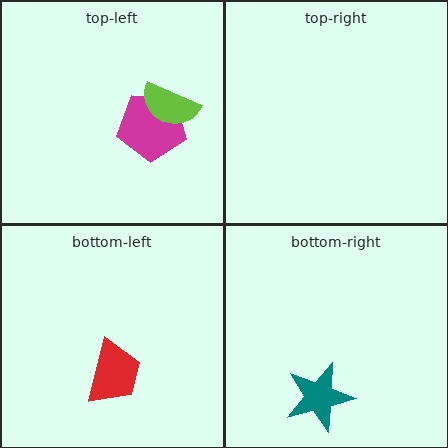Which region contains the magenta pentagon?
The top-left region.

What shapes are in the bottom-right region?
The teal star.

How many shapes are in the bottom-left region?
1.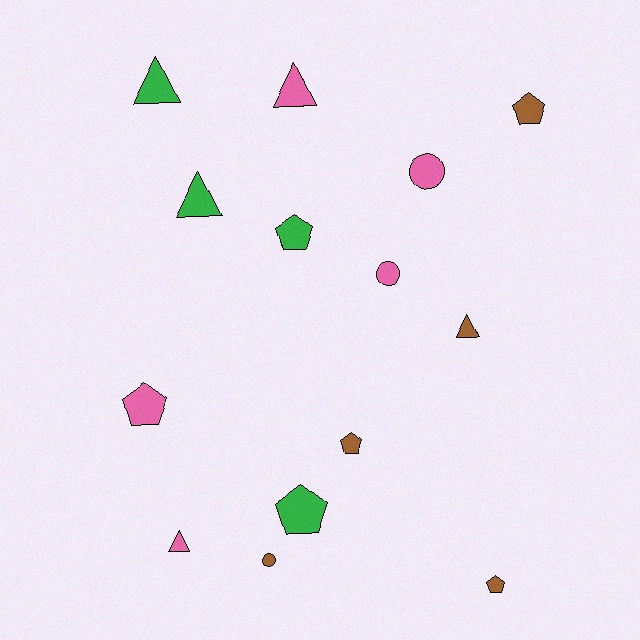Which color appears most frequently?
Brown, with 5 objects.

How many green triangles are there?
There are 2 green triangles.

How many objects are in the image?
There are 14 objects.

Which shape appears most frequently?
Pentagon, with 6 objects.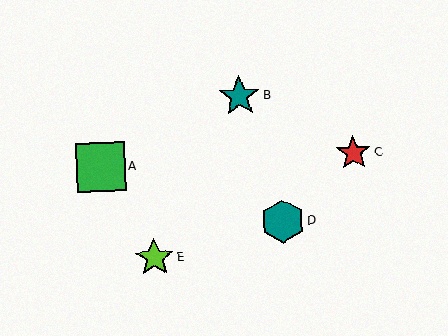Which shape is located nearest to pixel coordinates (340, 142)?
The red star (labeled C) at (353, 153) is nearest to that location.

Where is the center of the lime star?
The center of the lime star is at (155, 258).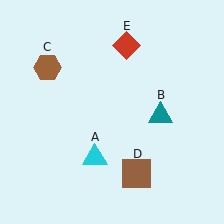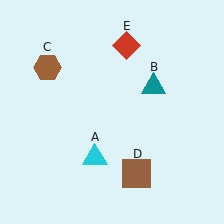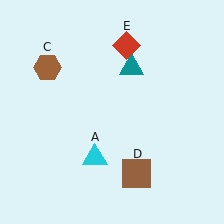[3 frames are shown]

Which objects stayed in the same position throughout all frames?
Cyan triangle (object A) and brown hexagon (object C) and brown square (object D) and red diamond (object E) remained stationary.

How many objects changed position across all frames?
1 object changed position: teal triangle (object B).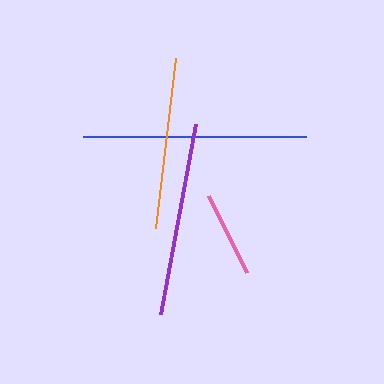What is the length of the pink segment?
The pink segment is approximately 87 pixels long.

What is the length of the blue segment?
The blue segment is approximately 223 pixels long.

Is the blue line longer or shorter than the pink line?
The blue line is longer than the pink line.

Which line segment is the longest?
The blue line is the longest at approximately 223 pixels.